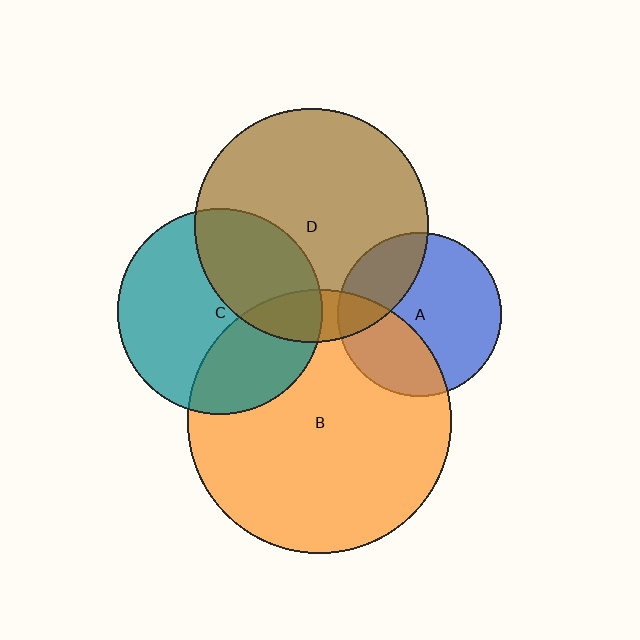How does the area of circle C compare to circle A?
Approximately 1.6 times.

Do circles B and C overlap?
Yes.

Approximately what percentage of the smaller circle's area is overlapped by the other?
Approximately 30%.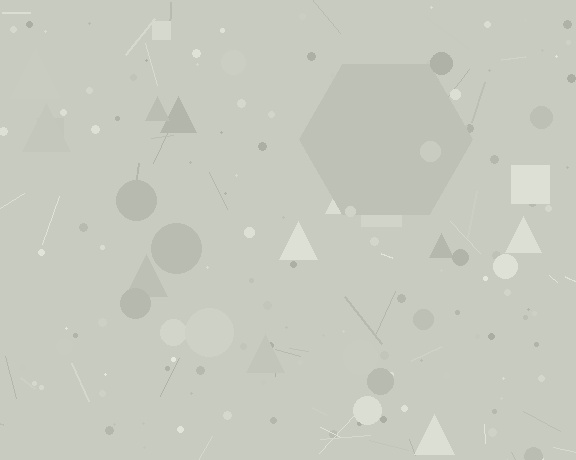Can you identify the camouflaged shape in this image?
The camouflaged shape is a hexagon.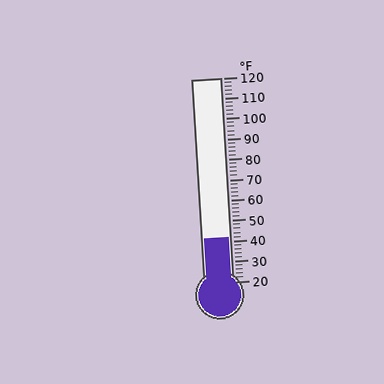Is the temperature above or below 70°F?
The temperature is below 70°F.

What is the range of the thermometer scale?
The thermometer scale ranges from 20°F to 120°F.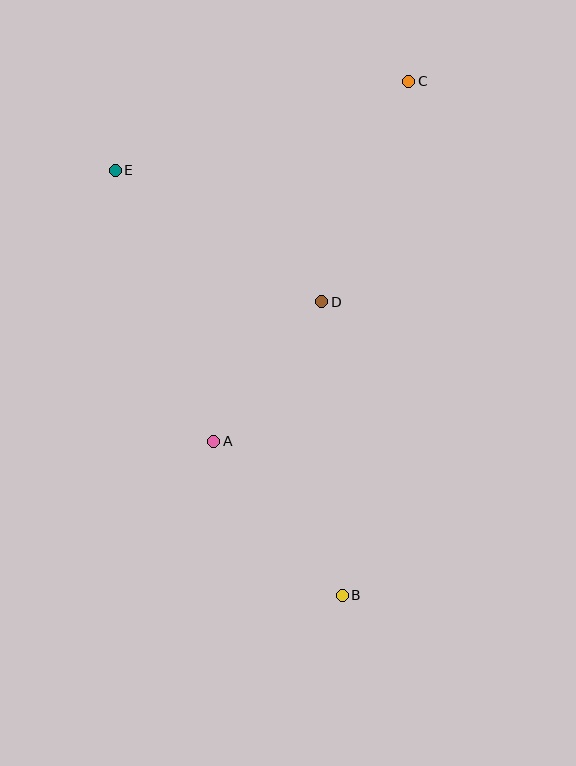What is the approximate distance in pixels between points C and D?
The distance between C and D is approximately 237 pixels.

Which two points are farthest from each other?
Points B and C are farthest from each other.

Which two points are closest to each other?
Points A and D are closest to each other.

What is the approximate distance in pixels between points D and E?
The distance between D and E is approximately 245 pixels.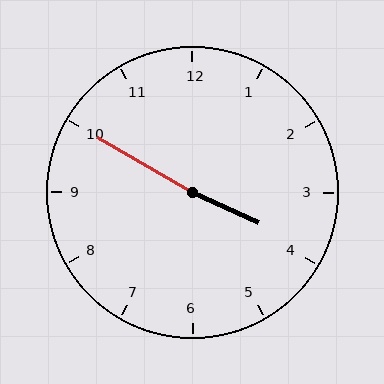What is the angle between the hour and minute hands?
Approximately 175 degrees.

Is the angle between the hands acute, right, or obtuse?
It is obtuse.